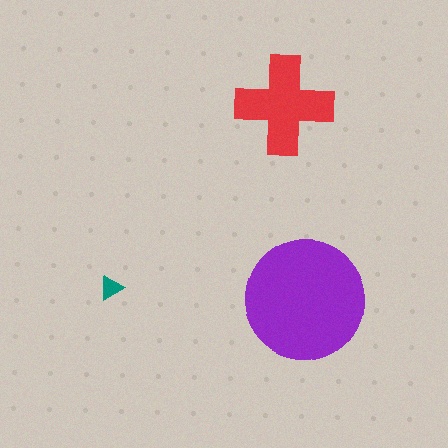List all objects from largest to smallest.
The purple circle, the red cross, the teal triangle.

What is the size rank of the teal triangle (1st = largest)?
3rd.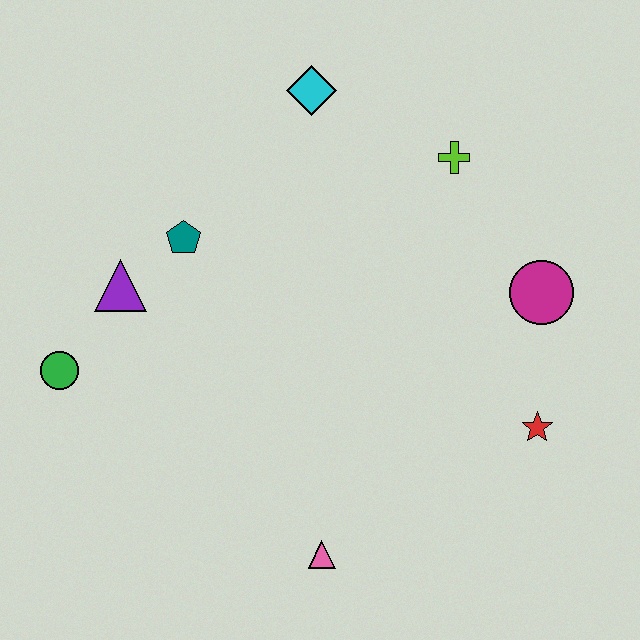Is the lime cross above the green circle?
Yes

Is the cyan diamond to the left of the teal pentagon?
No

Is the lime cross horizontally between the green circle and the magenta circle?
Yes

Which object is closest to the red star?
The magenta circle is closest to the red star.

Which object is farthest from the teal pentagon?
The red star is farthest from the teal pentagon.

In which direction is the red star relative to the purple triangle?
The red star is to the right of the purple triangle.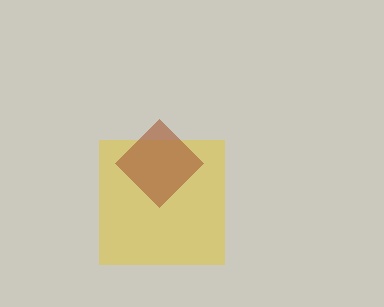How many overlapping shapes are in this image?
There are 2 overlapping shapes in the image.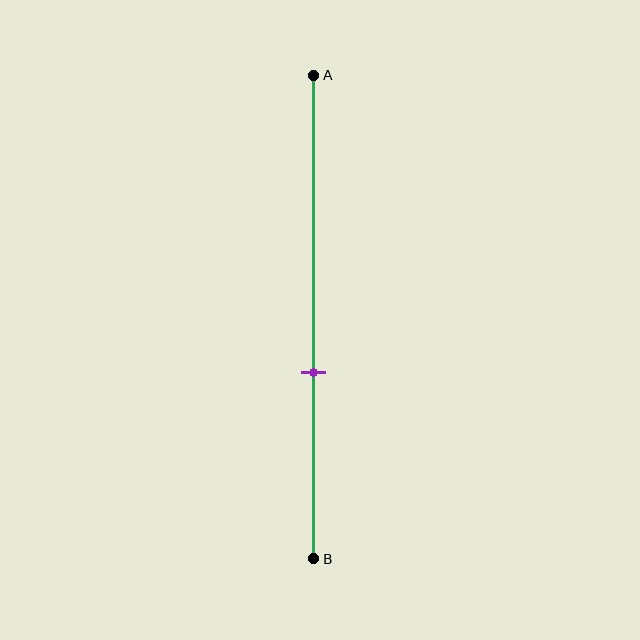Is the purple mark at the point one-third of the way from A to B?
No, the mark is at about 60% from A, not at the 33% one-third point.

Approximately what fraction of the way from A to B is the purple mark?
The purple mark is approximately 60% of the way from A to B.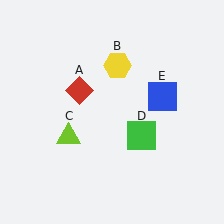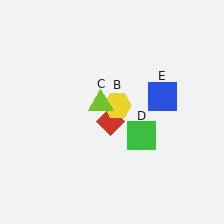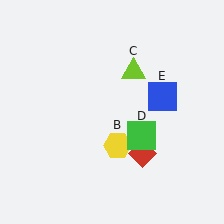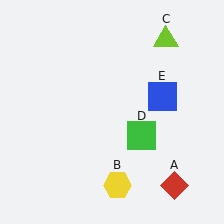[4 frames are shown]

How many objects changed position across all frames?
3 objects changed position: red diamond (object A), yellow hexagon (object B), lime triangle (object C).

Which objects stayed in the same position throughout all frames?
Green square (object D) and blue square (object E) remained stationary.